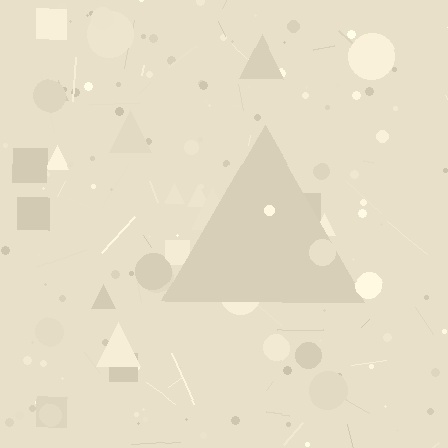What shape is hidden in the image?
A triangle is hidden in the image.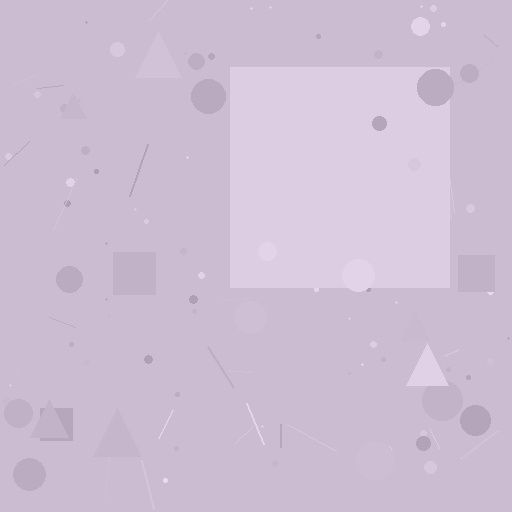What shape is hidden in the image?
A square is hidden in the image.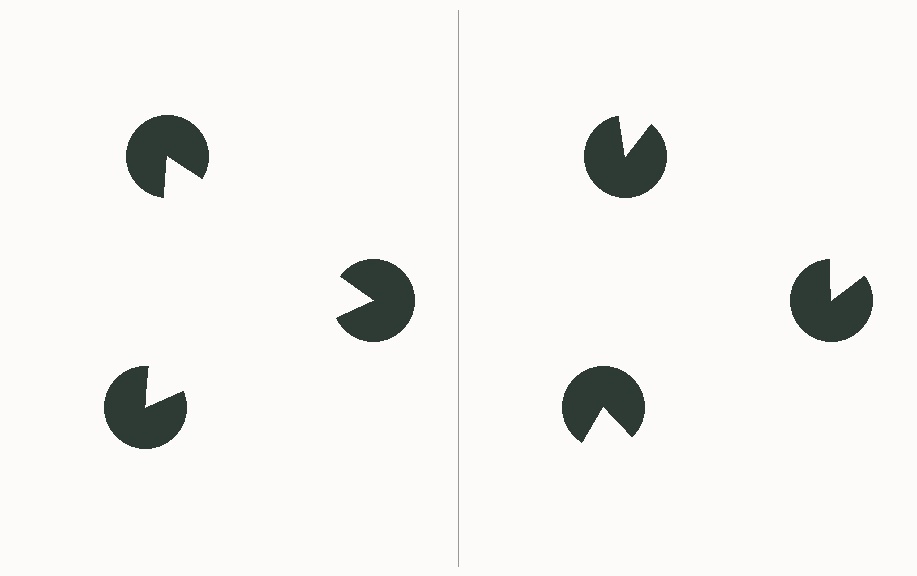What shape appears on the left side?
An illusory triangle.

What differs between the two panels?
The pac-man discs are positioned identically on both sides; only the wedge orientations differ. On the left they align to a triangle; on the right they are misaligned.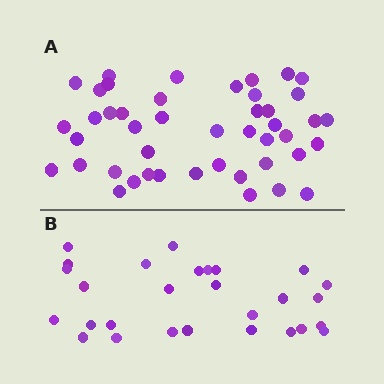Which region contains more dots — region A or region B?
Region A (the top region) has more dots.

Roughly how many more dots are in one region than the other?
Region A has approximately 15 more dots than region B.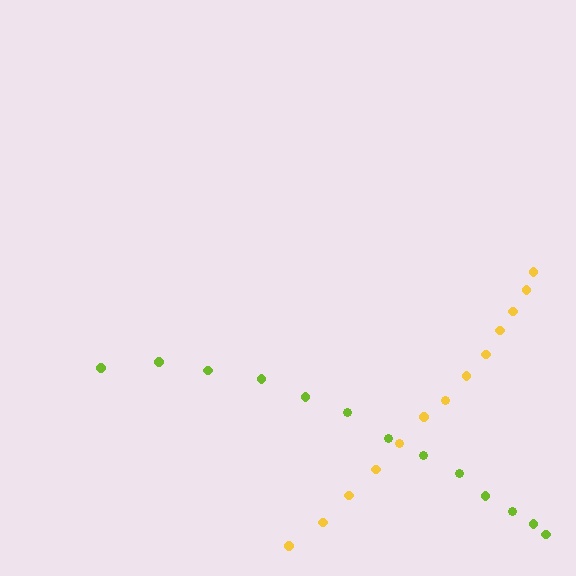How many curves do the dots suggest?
There are 2 distinct paths.